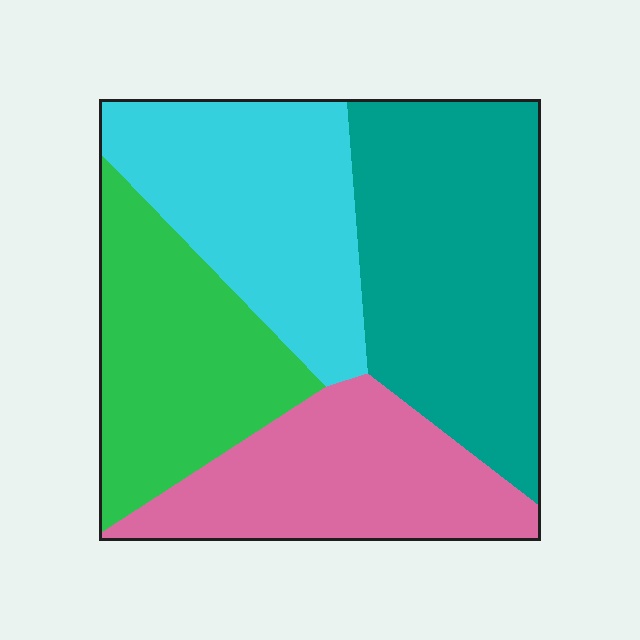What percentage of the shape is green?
Green takes up about one fifth (1/5) of the shape.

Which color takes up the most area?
Teal, at roughly 30%.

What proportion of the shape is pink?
Pink covers around 20% of the shape.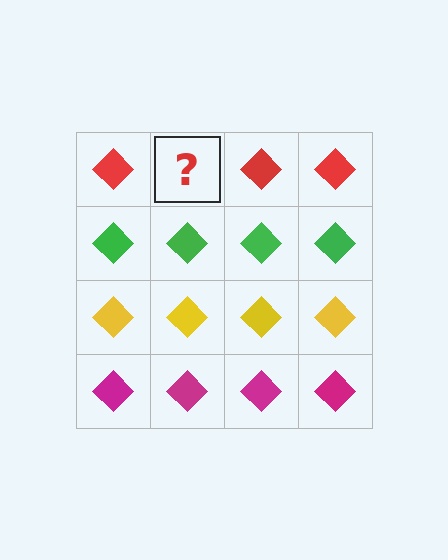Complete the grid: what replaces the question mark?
The question mark should be replaced with a red diamond.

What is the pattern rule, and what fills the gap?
The rule is that each row has a consistent color. The gap should be filled with a red diamond.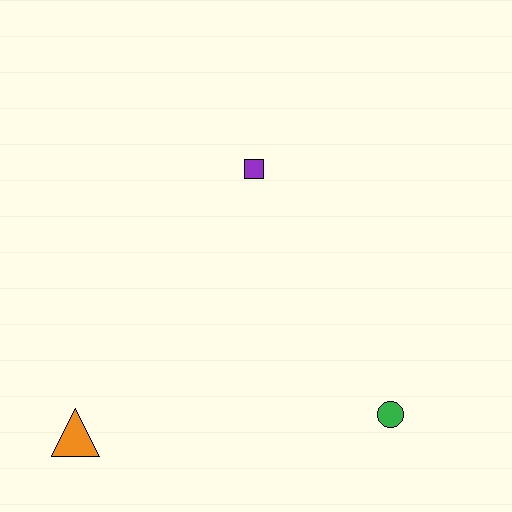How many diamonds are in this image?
There are no diamonds.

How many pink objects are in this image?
There are no pink objects.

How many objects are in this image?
There are 3 objects.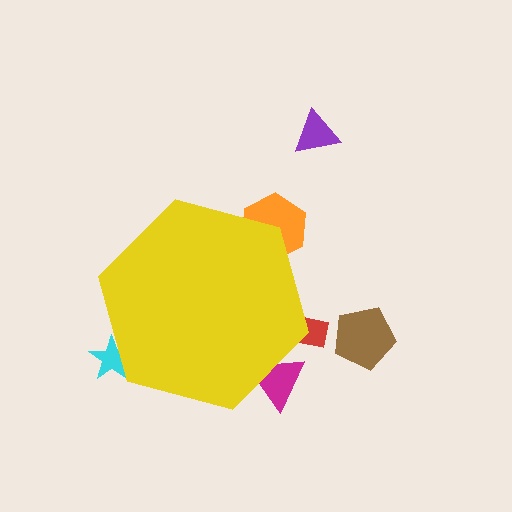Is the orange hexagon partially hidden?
Yes, the orange hexagon is partially hidden behind the yellow hexagon.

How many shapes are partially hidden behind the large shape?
4 shapes are partially hidden.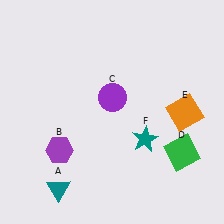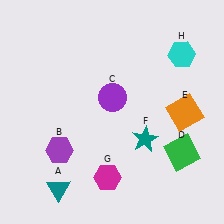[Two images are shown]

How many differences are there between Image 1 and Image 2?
There are 2 differences between the two images.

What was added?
A magenta hexagon (G), a cyan hexagon (H) were added in Image 2.